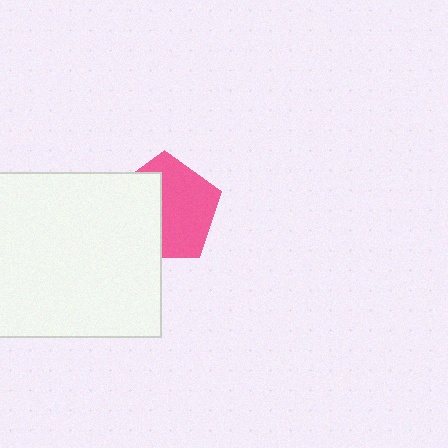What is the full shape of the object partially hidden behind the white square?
The partially hidden object is a pink pentagon.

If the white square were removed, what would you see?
You would see the complete pink pentagon.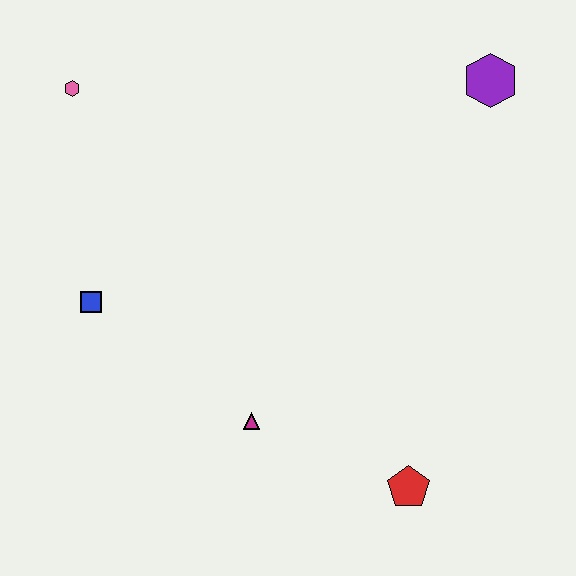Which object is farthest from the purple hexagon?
The blue square is farthest from the purple hexagon.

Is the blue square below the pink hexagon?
Yes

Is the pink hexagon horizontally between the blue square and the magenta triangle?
No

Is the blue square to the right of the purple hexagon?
No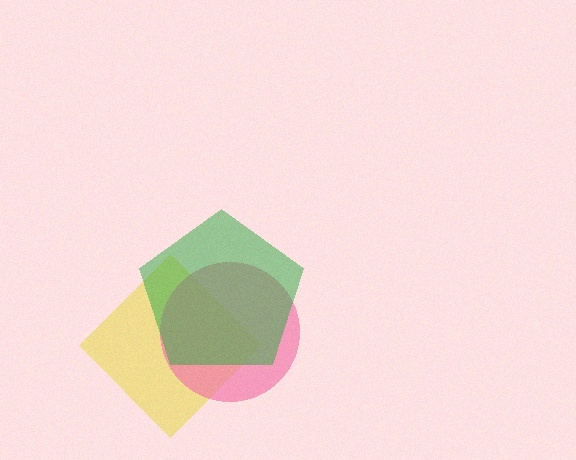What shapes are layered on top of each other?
The layered shapes are: a yellow diamond, a pink circle, a green pentagon.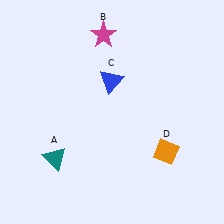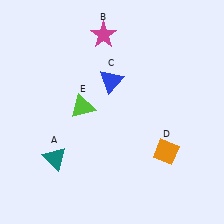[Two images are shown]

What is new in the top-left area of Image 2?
A lime triangle (E) was added in the top-left area of Image 2.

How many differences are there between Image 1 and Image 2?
There is 1 difference between the two images.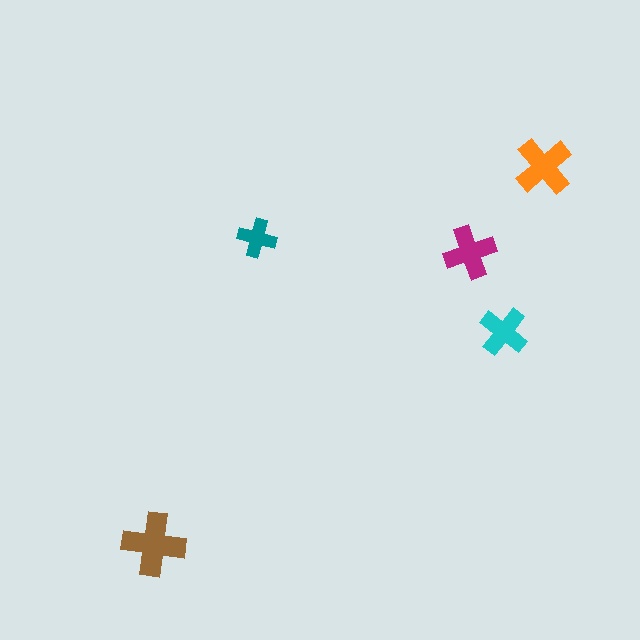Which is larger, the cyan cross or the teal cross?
The cyan one.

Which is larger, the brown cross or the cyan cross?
The brown one.